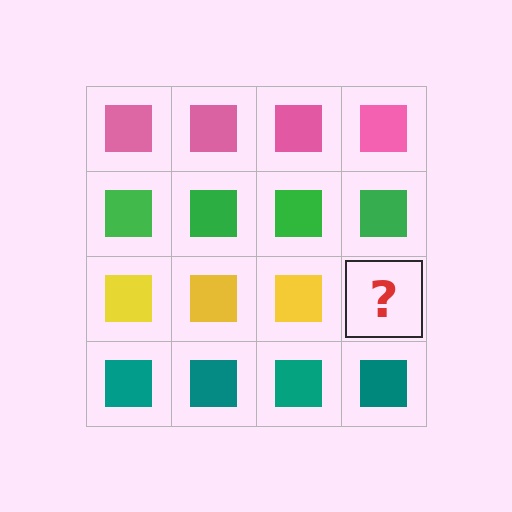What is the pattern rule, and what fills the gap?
The rule is that each row has a consistent color. The gap should be filled with a yellow square.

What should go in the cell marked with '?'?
The missing cell should contain a yellow square.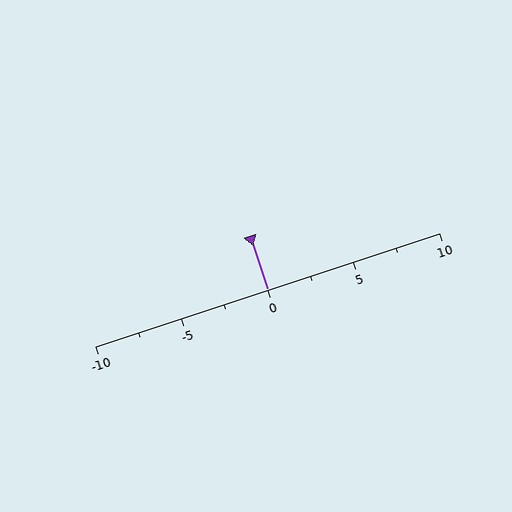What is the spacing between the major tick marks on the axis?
The major ticks are spaced 5 apart.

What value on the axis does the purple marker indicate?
The marker indicates approximately 0.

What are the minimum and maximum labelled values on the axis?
The axis runs from -10 to 10.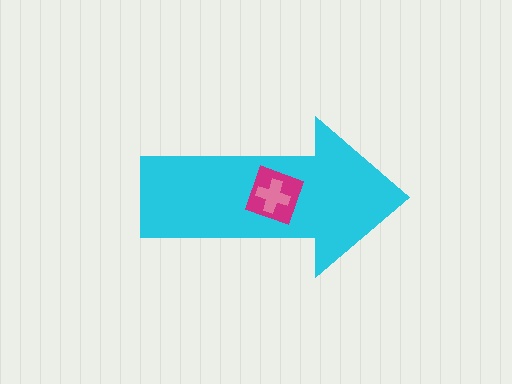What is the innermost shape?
The pink cross.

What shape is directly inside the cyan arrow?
The magenta square.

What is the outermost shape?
The cyan arrow.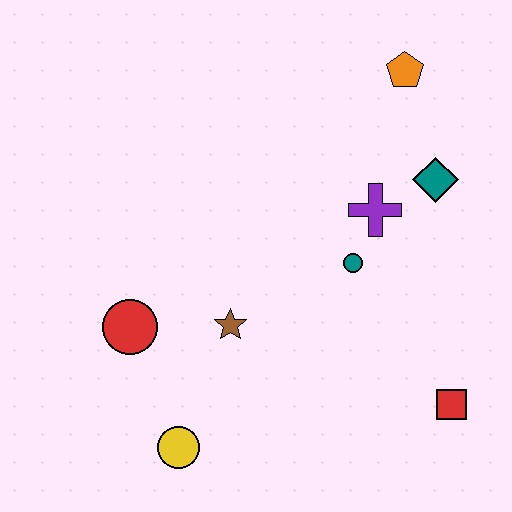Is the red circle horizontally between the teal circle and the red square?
No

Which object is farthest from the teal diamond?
The yellow circle is farthest from the teal diamond.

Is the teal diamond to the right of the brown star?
Yes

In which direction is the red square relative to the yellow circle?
The red square is to the right of the yellow circle.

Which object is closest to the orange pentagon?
The teal diamond is closest to the orange pentagon.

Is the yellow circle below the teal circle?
Yes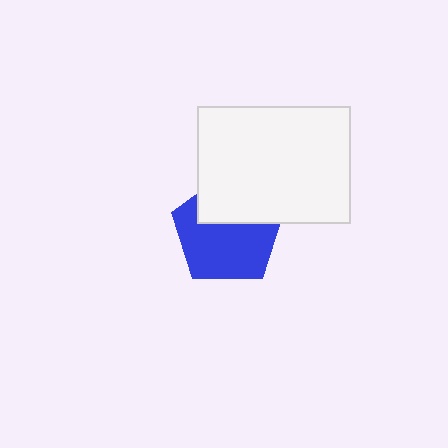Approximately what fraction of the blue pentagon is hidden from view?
Roughly 36% of the blue pentagon is hidden behind the white rectangle.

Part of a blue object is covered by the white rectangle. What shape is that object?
It is a pentagon.